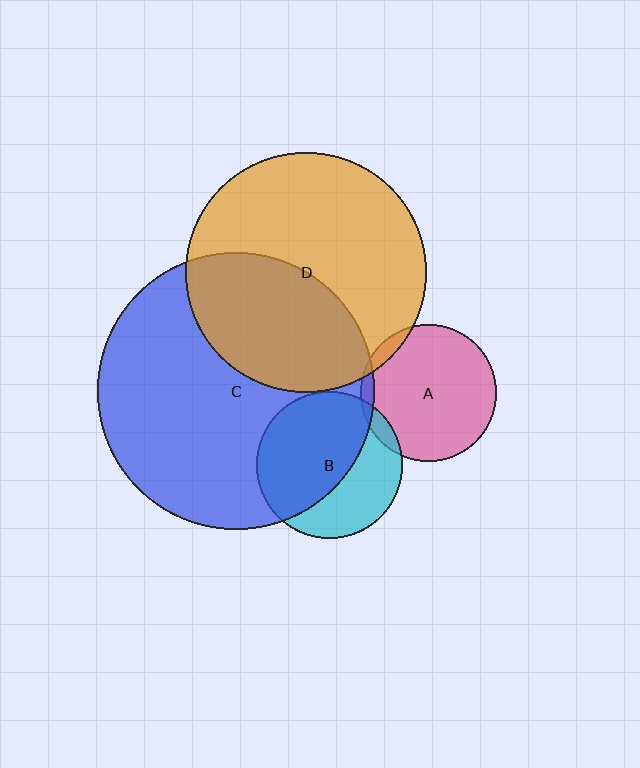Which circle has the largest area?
Circle C (blue).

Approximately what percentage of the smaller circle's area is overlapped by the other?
Approximately 60%.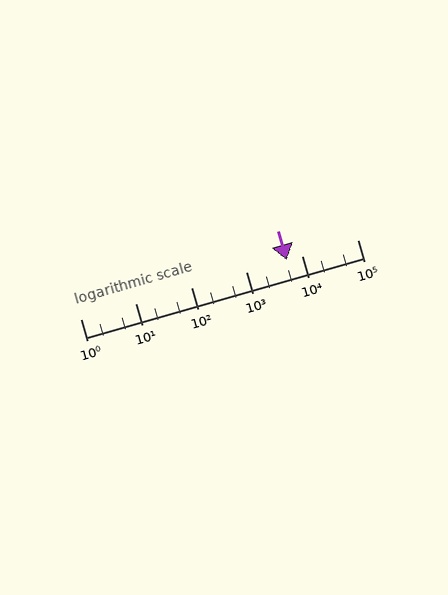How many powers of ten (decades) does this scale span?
The scale spans 5 decades, from 1 to 100000.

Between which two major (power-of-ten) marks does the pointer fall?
The pointer is between 1000 and 10000.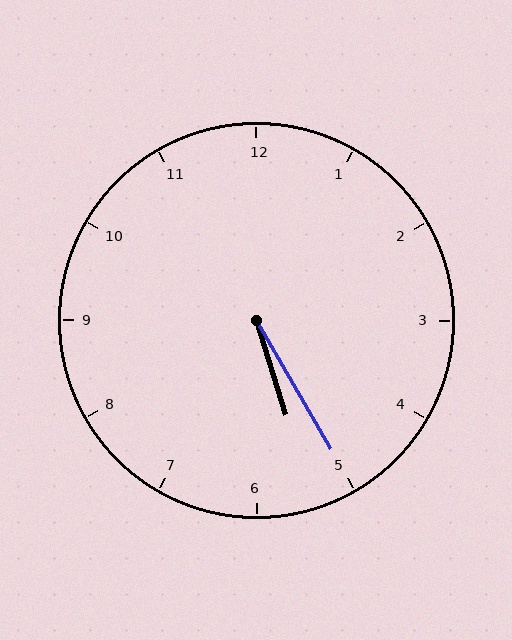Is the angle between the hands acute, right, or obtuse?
It is acute.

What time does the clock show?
5:25.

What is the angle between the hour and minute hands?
Approximately 12 degrees.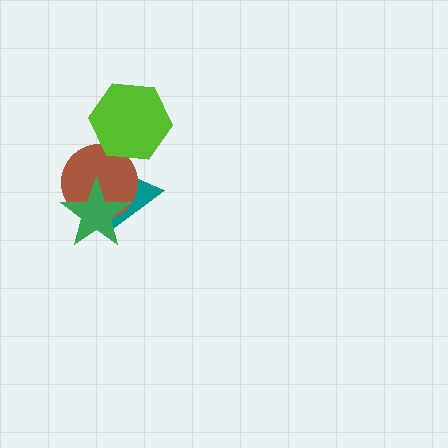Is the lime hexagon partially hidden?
No, no other shape covers it.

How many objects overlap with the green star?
2 objects overlap with the green star.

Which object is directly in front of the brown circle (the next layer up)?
The lime hexagon is directly in front of the brown circle.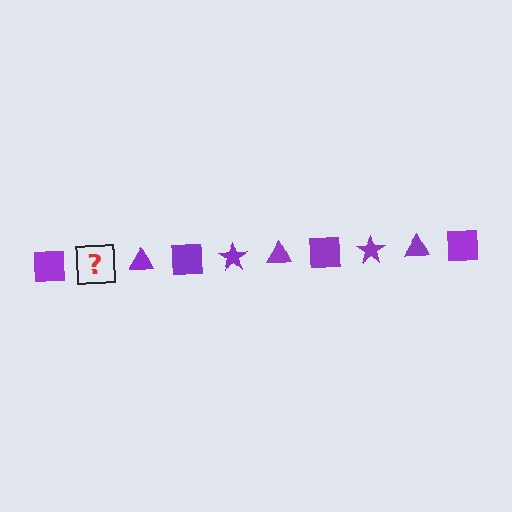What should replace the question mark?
The question mark should be replaced with a purple star.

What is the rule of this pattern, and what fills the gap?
The rule is that the pattern cycles through square, star, triangle shapes in purple. The gap should be filled with a purple star.